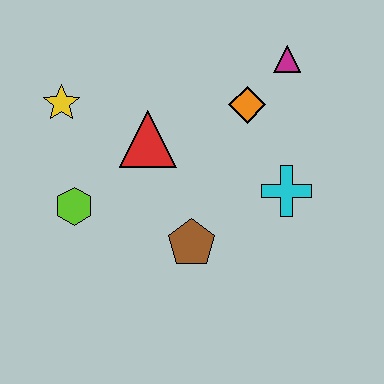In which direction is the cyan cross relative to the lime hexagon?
The cyan cross is to the right of the lime hexagon.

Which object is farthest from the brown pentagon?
The magenta triangle is farthest from the brown pentagon.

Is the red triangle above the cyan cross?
Yes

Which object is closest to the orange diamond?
The magenta triangle is closest to the orange diamond.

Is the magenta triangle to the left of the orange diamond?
No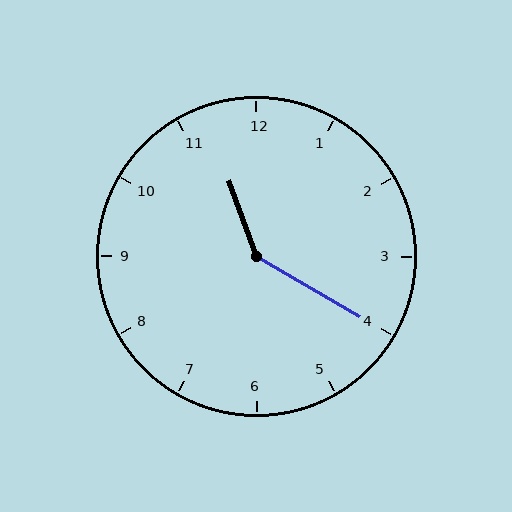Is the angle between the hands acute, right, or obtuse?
It is obtuse.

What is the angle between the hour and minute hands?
Approximately 140 degrees.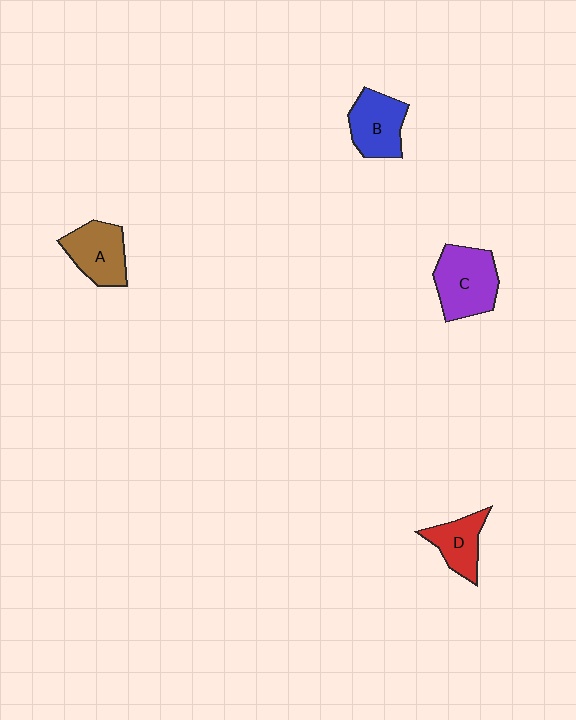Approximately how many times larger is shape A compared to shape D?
Approximately 1.3 times.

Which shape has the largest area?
Shape C (purple).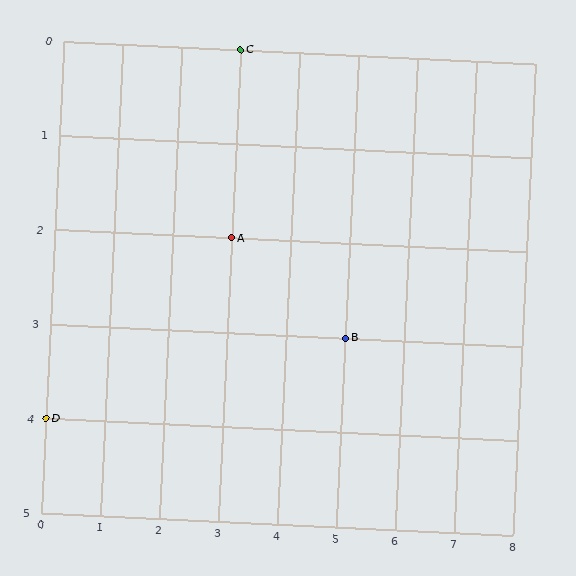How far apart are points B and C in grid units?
Points B and C are 2 columns and 3 rows apart (about 3.6 grid units diagonally).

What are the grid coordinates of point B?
Point B is at grid coordinates (5, 3).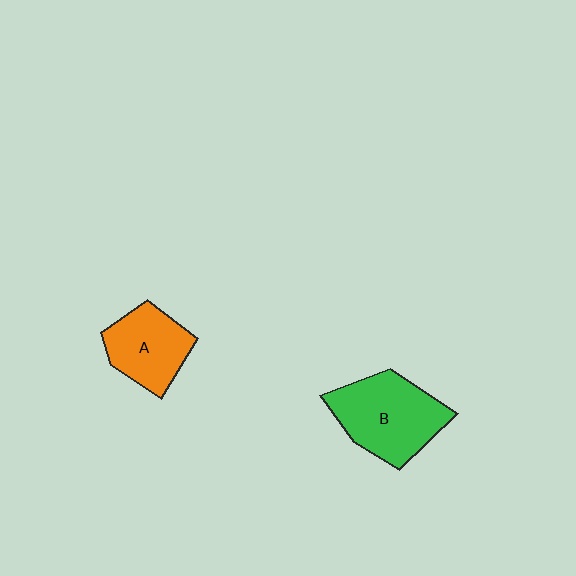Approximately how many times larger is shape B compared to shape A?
Approximately 1.4 times.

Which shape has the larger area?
Shape B (green).